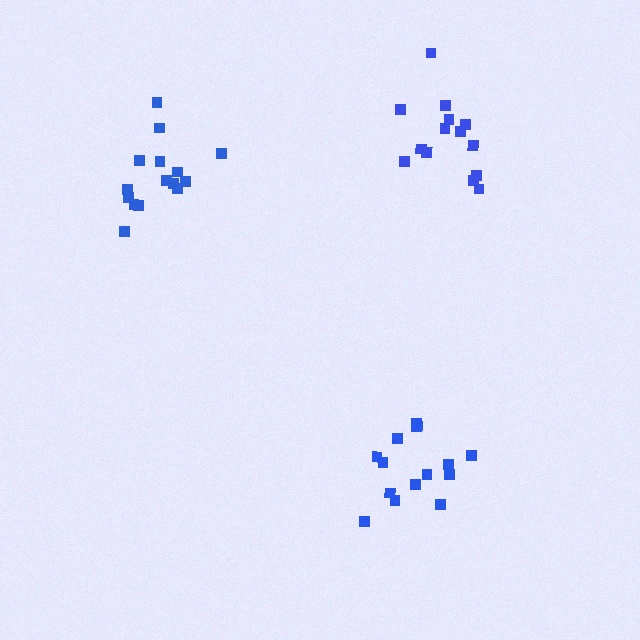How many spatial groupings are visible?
There are 3 spatial groupings.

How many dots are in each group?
Group 1: 15 dots, Group 2: 15 dots, Group 3: 14 dots (44 total).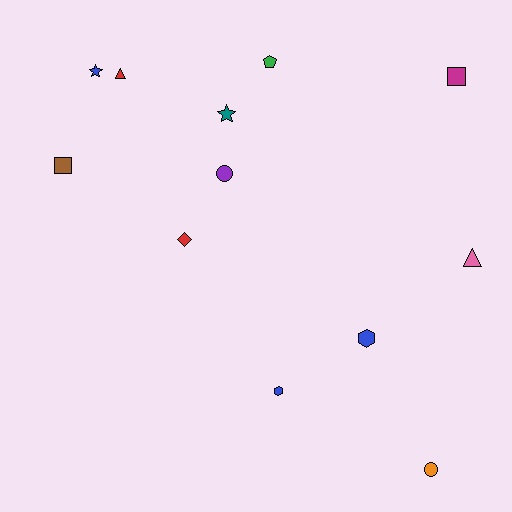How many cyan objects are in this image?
There are no cyan objects.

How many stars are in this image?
There are 2 stars.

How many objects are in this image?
There are 12 objects.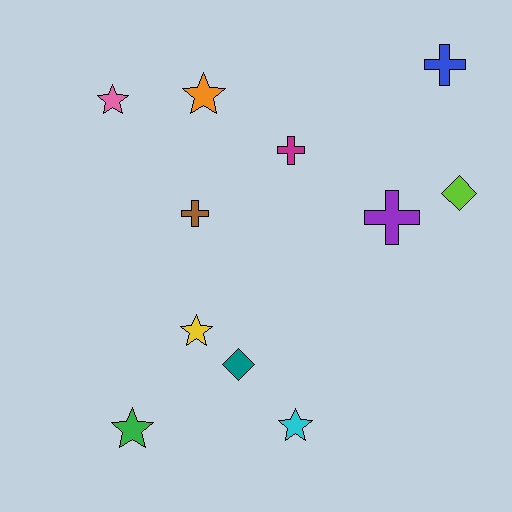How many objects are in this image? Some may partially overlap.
There are 11 objects.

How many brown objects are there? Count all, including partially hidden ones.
There is 1 brown object.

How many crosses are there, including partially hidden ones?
There are 4 crosses.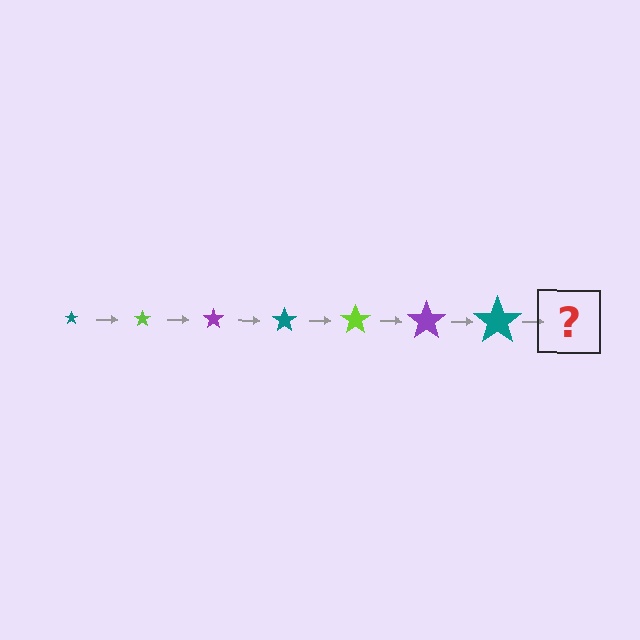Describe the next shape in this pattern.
It should be a lime star, larger than the previous one.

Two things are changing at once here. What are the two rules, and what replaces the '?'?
The two rules are that the star grows larger each step and the color cycles through teal, lime, and purple. The '?' should be a lime star, larger than the previous one.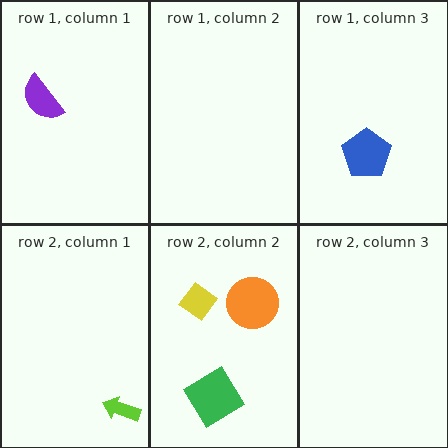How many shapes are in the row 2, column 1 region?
1.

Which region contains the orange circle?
The row 2, column 2 region.